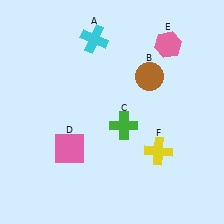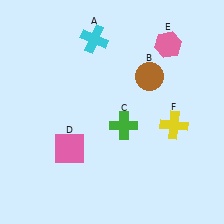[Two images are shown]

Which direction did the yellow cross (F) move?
The yellow cross (F) moved up.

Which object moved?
The yellow cross (F) moved up.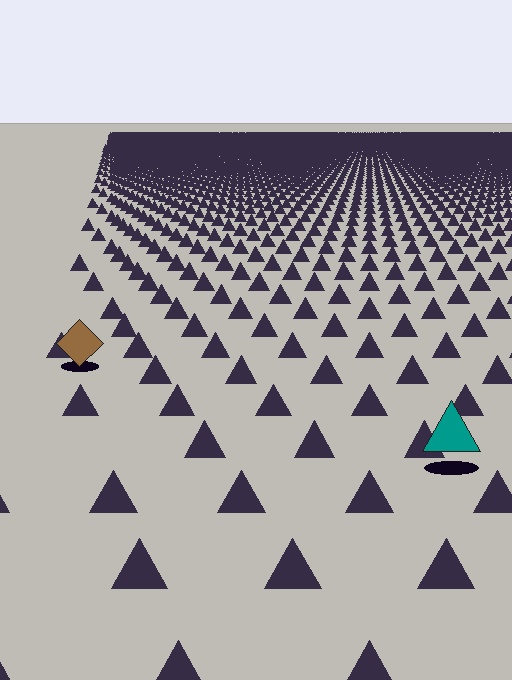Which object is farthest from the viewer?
The brown diamond is farthest from the viewer. It appears smaller and the ground texture around it is denser.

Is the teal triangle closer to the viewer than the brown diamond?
Yes. The teal triangle is closer — you can tell from the texture gradient: the ground texture is coarser near it.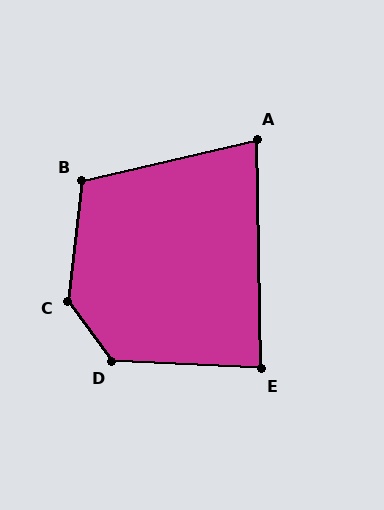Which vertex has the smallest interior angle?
A, at approximately 78 degrees.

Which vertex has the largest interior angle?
C, at approximately 137 degrees.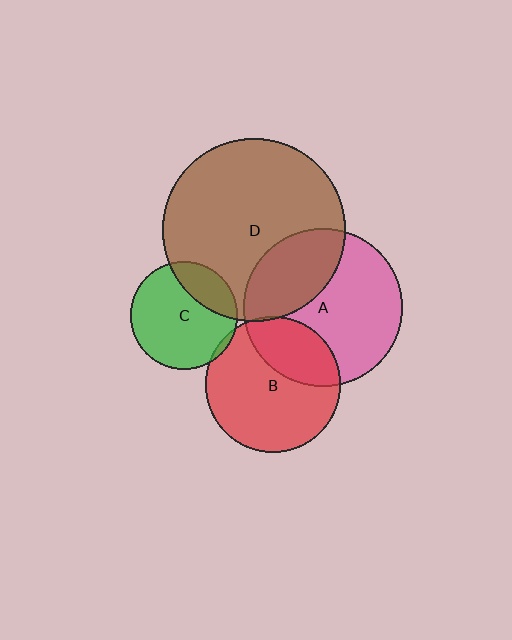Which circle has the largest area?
Circle D (brown).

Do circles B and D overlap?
Yes.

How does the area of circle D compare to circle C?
Approximately 2.9 times.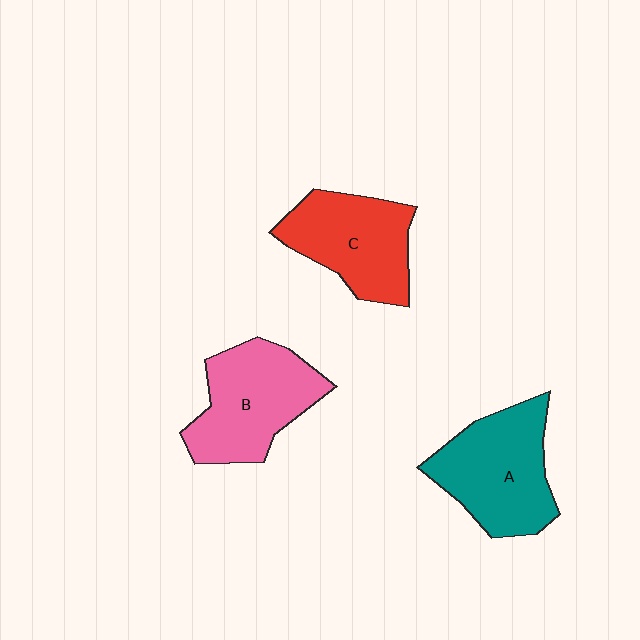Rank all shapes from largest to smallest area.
From largest to smallest: A (teal), B (pink), C (red).